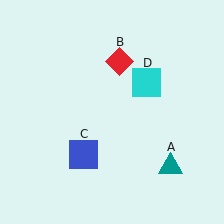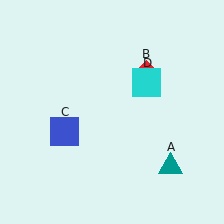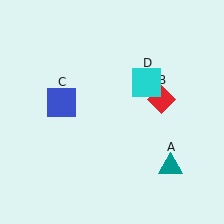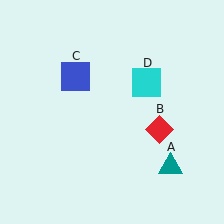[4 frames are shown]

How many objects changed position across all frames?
2 objects changed position: red diamond (object B), blue square (object C).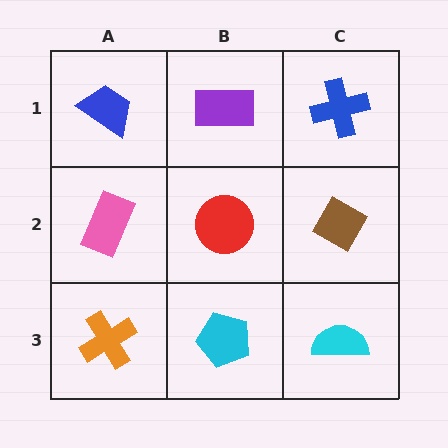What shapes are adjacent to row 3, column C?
A brown diamond (row 2, column C), a cyan pentagon (row 3, column B).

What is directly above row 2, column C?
A blue cross.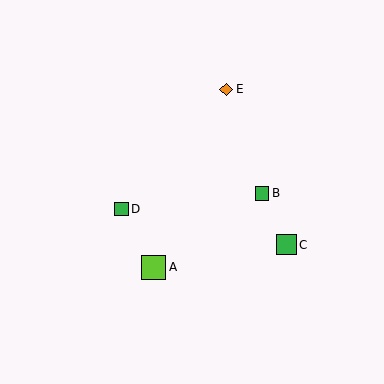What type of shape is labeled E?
Shape E is an orange diamond.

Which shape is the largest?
The lime square (labeled A) is the largest.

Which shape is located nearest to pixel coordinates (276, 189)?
The green square (labeled B) at (262, 193) is nearest to that location.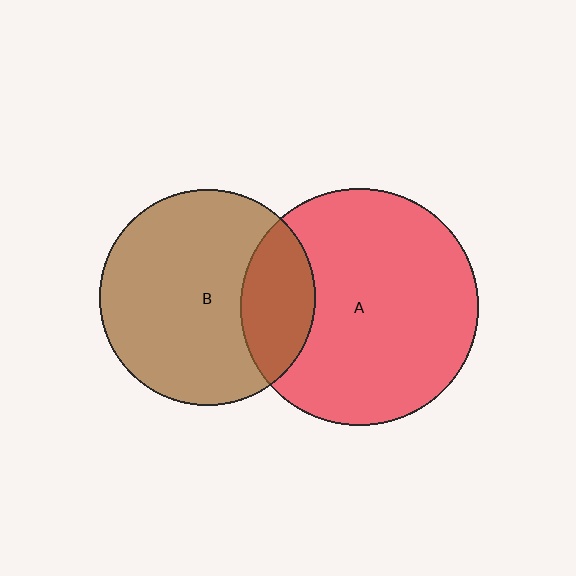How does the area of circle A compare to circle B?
Approximately 1.2 times.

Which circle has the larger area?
Circle A (red).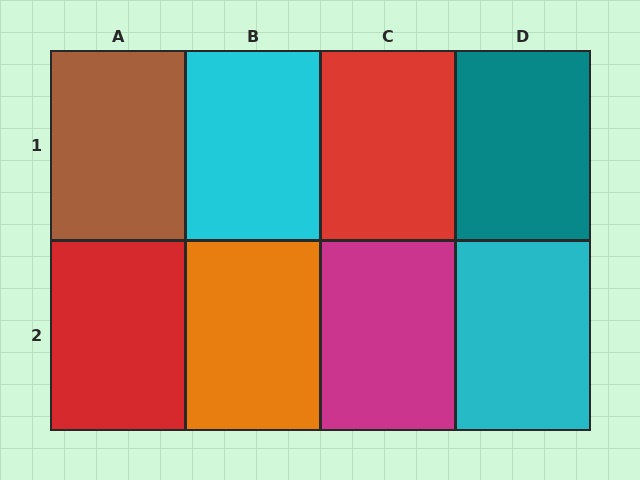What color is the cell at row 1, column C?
Red.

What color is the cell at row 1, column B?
Cyan.